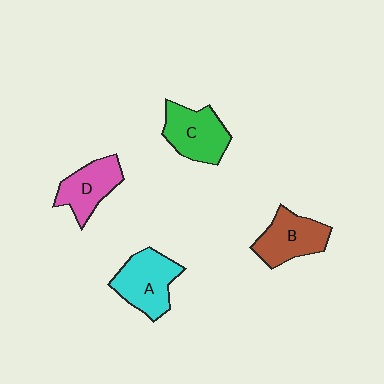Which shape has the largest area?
Shape A (cyan).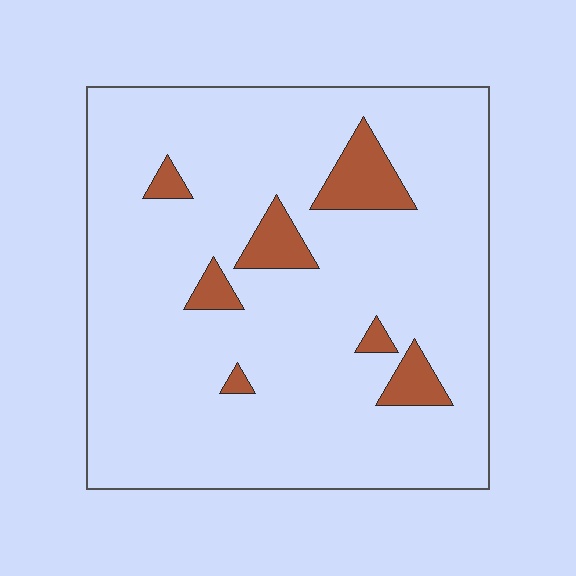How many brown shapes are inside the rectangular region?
7.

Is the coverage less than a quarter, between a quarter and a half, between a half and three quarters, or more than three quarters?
Less than a quarter.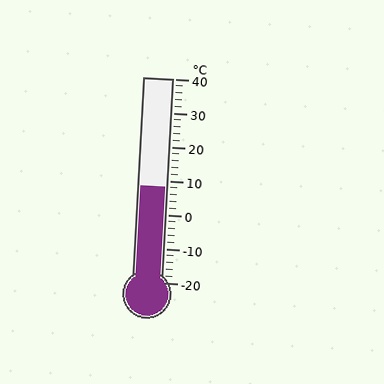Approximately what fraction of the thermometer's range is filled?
The thermometer is filled to approximately 45% of its range.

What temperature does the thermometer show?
The thermometer shows approximately 8°C.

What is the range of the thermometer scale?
The thermometer scale ranges from -20°C to 40°C.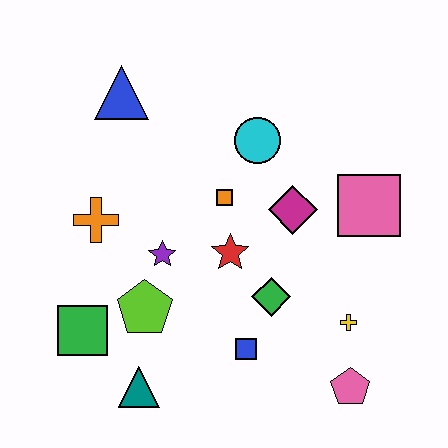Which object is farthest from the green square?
The pink square is farthest from the green square.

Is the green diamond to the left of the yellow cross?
Yes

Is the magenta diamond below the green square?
No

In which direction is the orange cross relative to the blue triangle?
The orange cross is below the blue triangle.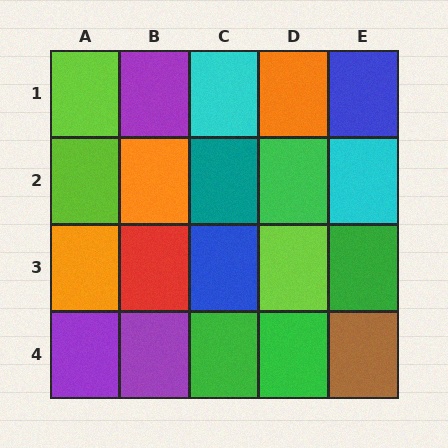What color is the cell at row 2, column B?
Orange.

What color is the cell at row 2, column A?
Lime.